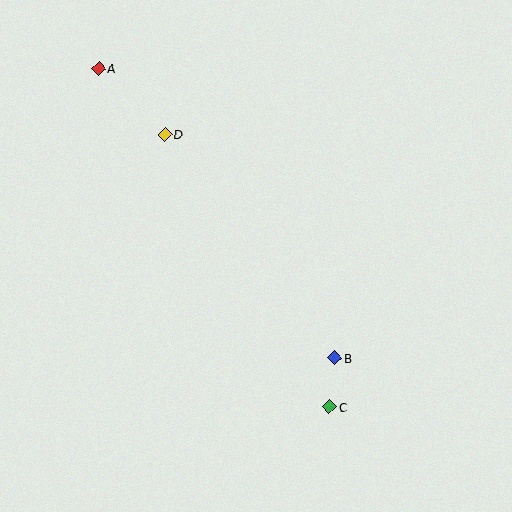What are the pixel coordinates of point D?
Point D is at (165, 135).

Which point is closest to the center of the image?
Point B at (335, 358) is closest to the center.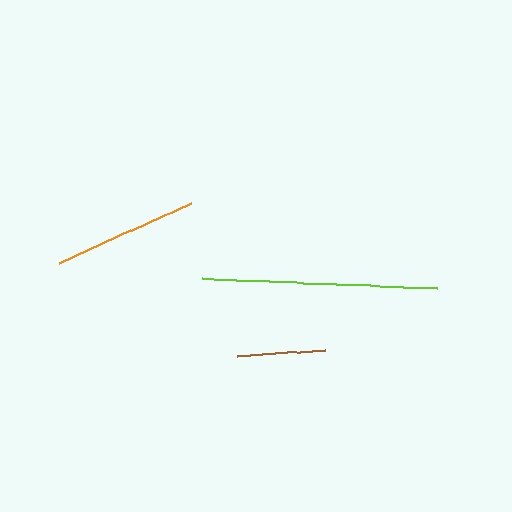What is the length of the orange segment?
The orange segment is approximately 145 pixels long.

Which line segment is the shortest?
The brown line is the shortest at approximately 89 pixels.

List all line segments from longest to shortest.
From longest to shortest: lime, orange, brown.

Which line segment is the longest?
The lime line is the longest at approximately 235 pixels.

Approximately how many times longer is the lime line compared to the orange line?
The lime line is approximately 1.6 times the length of the orange line.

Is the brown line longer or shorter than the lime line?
The lime line is longer than the brown line.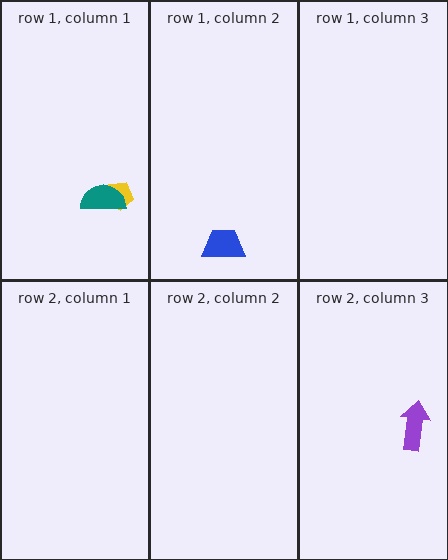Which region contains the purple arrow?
The row 2, column 3 region.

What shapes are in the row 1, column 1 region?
The yellow pentagon, the teal semicircle.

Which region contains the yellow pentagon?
The row 1, column 1 region.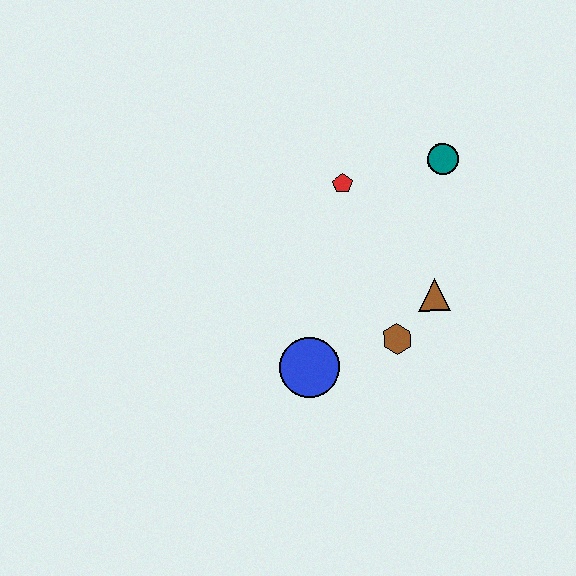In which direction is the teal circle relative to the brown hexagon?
The teal circle is above the brown hexagon.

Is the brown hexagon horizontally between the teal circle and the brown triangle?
No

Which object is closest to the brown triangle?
The brown hexagon is closest to the brown triangle.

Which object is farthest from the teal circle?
The blue circle is farthest from the teal circle.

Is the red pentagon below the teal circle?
Yes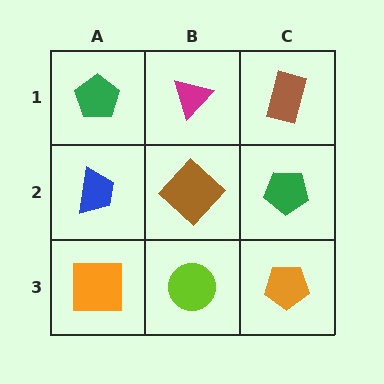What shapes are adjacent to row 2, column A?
A green pentagon (row 1, column A), an orange square (row 3, column A), a brown diamond (row 2, column B).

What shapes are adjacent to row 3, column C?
A green pentagon (row 2, column C), a lime circle (row 3, column B).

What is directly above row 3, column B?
A brown diamond.